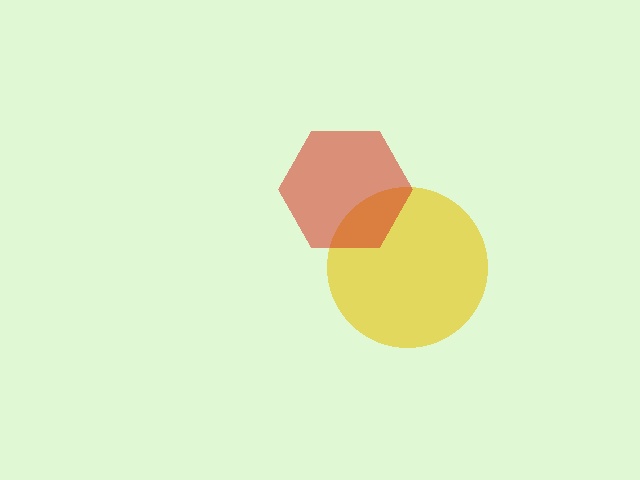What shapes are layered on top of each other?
The layered shapes are: a yellow circle, a red hexagon.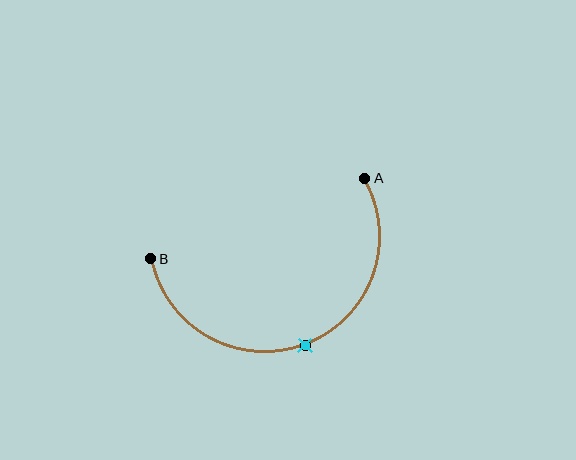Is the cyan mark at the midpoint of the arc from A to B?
Yes. The cyan mark lies on the arc at equal arc-length from both A and B — it is the arc midpoint.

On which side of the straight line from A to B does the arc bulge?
The arc bulges below the straight line connecting A and B.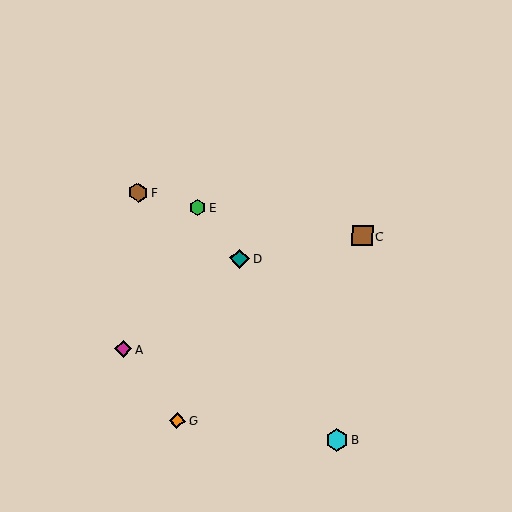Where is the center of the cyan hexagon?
The center of the cyan hexagon is at (337, 440).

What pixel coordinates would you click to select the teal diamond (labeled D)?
Click at (240, 259) to select the teal diamond D.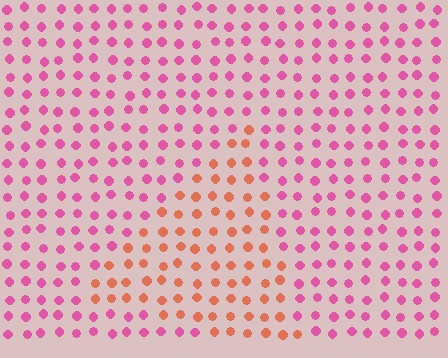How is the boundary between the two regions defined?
The boundary is defined purely by a slight shift in hue (about 46 degrees). Spacing, size, and orientation are identical on both sides.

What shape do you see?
I see a triangle.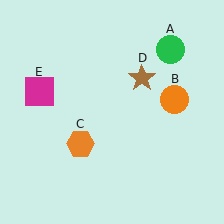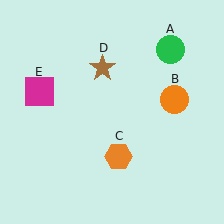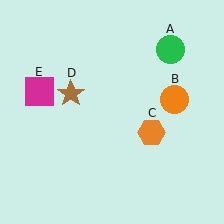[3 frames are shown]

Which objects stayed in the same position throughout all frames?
Green circle (object A) and orange circle (object B) and magenta square (object E) remained stationary.